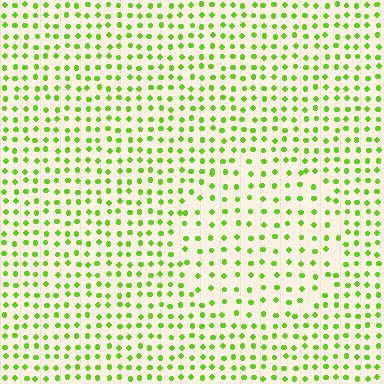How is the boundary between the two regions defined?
The boundary is defined by a change in element density (approximately 1.5x ratio). All elements are the same color, size, and shape.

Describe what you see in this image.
The image contains small lime elements arranged at two different densities. A circle-shaped region is visible where the elements are less densely packed than the surrounding area.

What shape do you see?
I see a circle.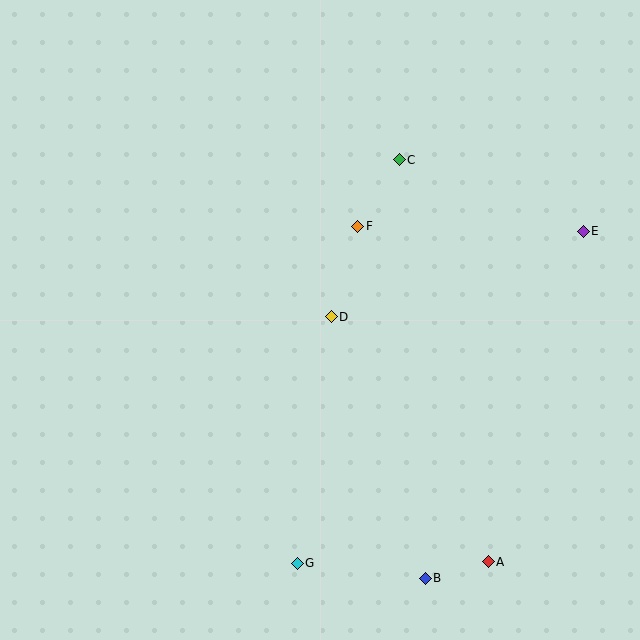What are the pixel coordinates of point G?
Point G is at (297, 563).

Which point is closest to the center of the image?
Point D at (331, 317) is closest to the center.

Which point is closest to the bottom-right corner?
Point A is closest to the bottom-right corner.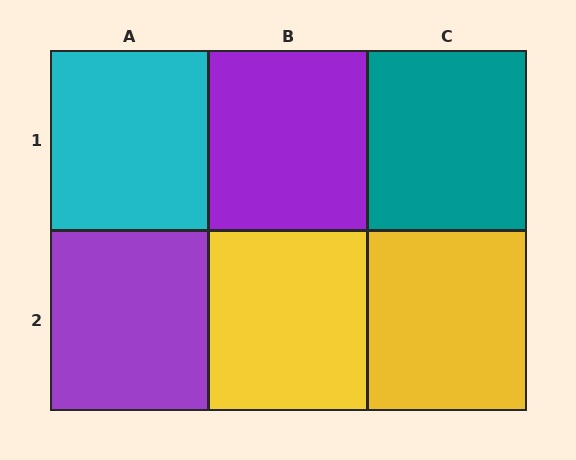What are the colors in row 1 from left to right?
Cyan, purple, teal.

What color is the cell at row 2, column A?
Purple.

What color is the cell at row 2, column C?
Yellow.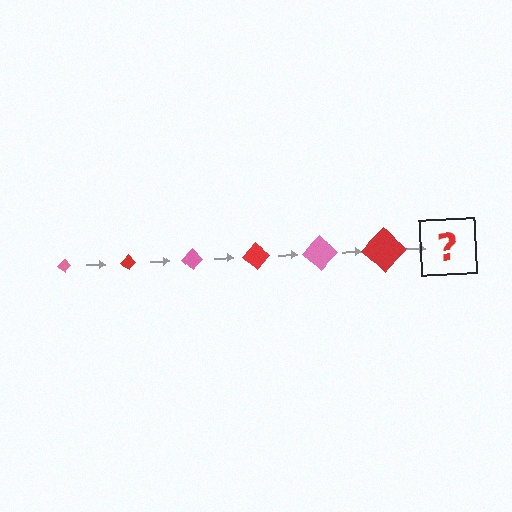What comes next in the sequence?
The next element should be a pink diamond, larger than the previous one.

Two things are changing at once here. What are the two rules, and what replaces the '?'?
The two rules are that the diamond grows larger each step and the color cycles through pink and red. The '?' should be a pink diamond, larger than the previous one.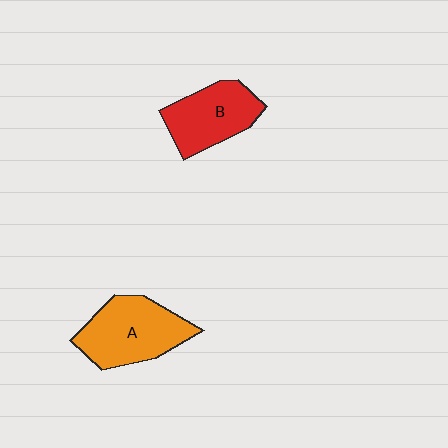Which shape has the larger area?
Shape A (orange).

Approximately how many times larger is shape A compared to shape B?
Approximately 1.2 times.